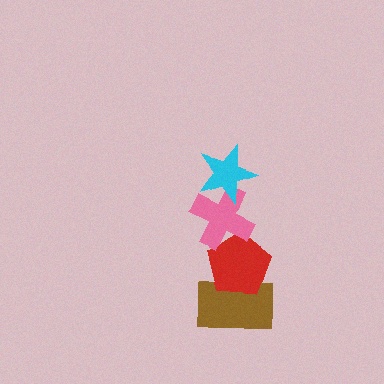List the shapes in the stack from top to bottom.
From top to bottom: the cyan star, the pink cross, the red pentagon, the brown rectangle.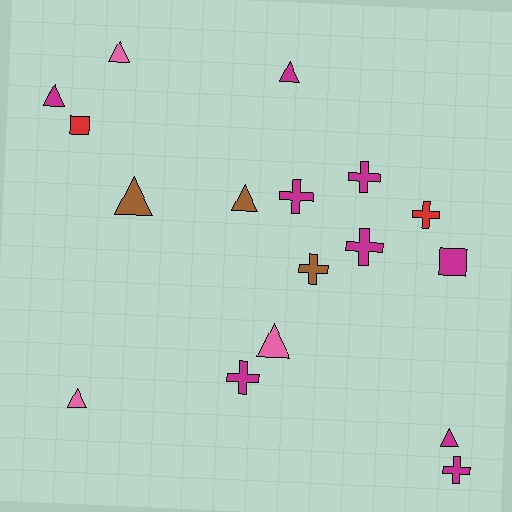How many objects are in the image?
There are 17 objects.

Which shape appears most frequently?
Triangle, with 8 objects.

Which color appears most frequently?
Magenta, with 9 objects.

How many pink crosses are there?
There are no pink crosses.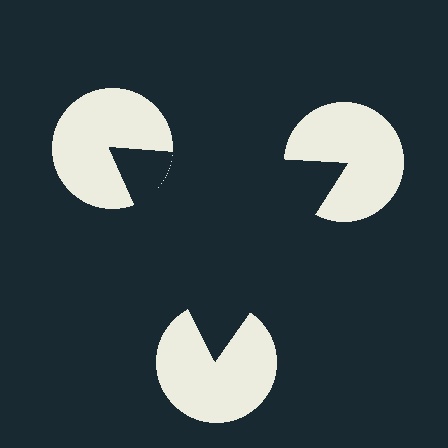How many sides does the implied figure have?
3 sides.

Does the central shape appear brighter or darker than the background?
It typically appears slightly darker than the background, even though no actual brightness change is drawn.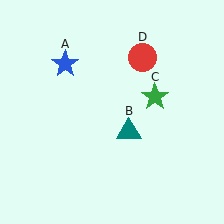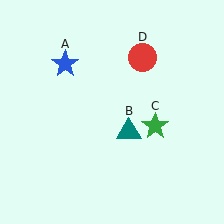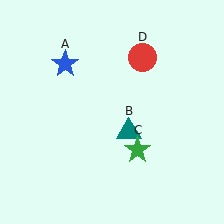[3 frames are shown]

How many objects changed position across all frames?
1 object changed position: green star (object C).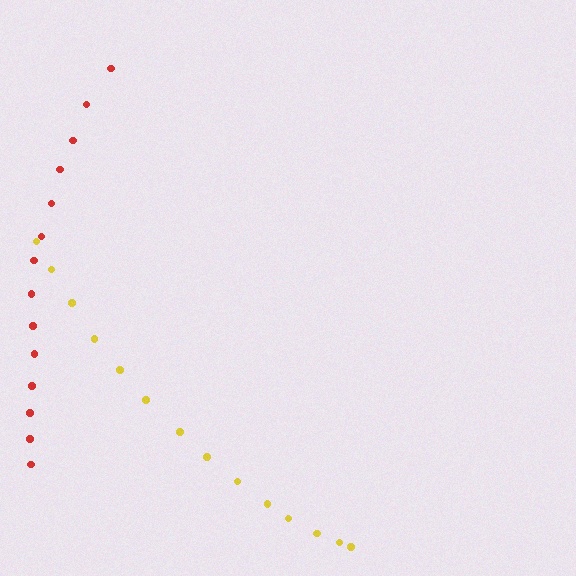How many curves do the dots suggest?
There are 2 distinct paths.